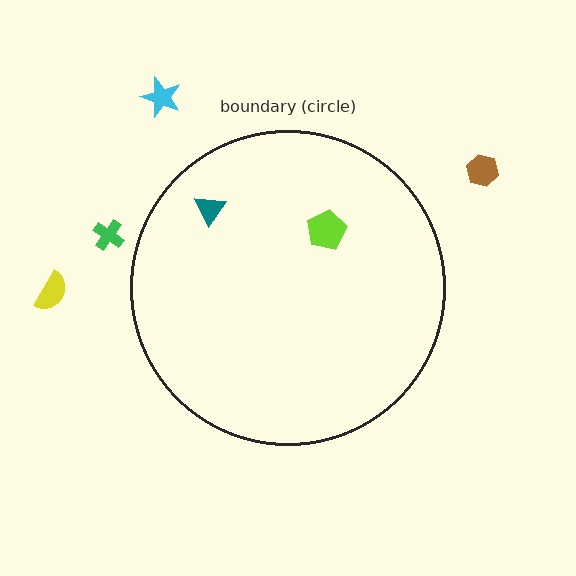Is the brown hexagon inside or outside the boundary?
Outside.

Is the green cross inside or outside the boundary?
Outside.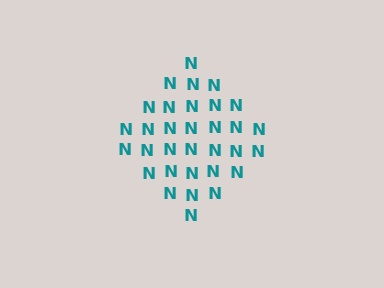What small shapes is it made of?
It is made of small letter N's.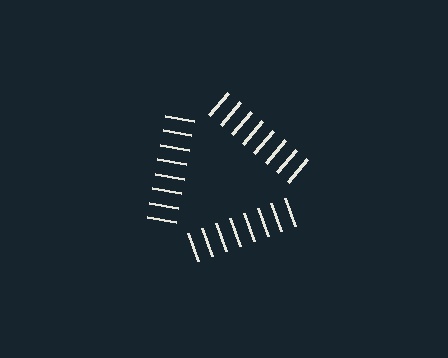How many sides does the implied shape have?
3 sides — the line-ends trace a triangle.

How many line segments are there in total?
24 — 8 along each of the 3 edges.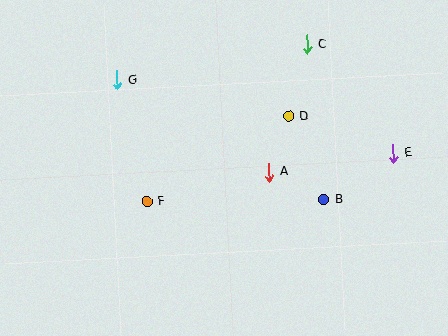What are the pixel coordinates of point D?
Point D is at (289, 116).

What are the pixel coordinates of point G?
Point G is at (117, 80).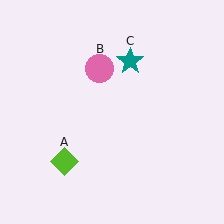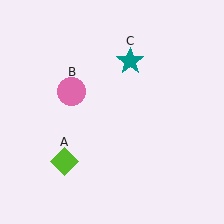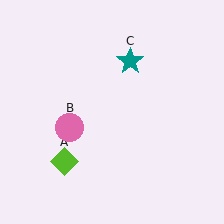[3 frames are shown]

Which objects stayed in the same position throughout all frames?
Lime diamond (object A) and teal star (object C) remained stationary.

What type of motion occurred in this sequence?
The pink circle (object B) rotated counterclockwise around the center of the scene.